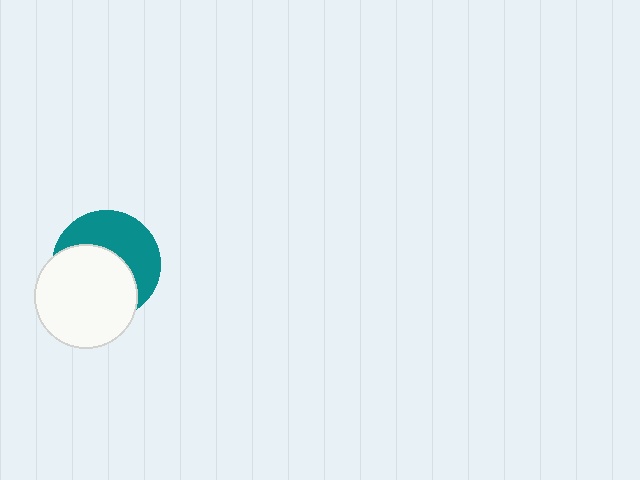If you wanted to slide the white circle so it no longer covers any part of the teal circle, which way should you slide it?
Slide it toward the lower-left — that is the most direct way to separate the two shapes.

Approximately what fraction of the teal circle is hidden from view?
Roughly 53% of the teal circle is hidden behind the white circle.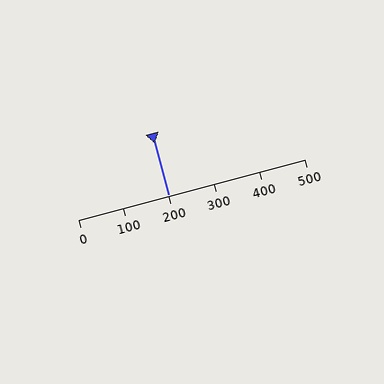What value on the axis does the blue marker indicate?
The marker indicates approximately 200.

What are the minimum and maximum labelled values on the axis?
The axis runs from 0 to 500.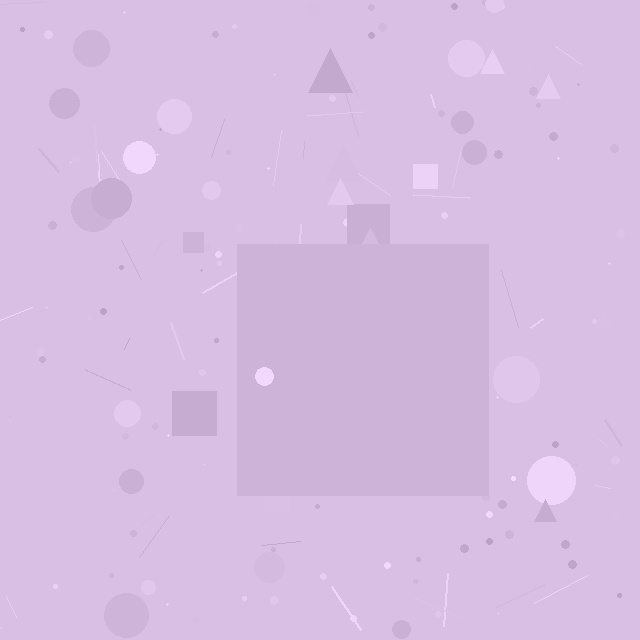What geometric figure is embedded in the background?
A square is embedded in the background.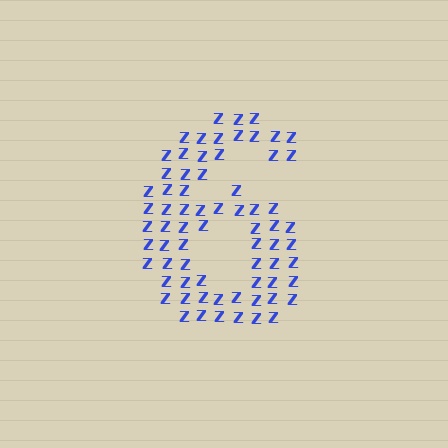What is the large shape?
The large shape is the digit 6.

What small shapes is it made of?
It is made of small letter Z's.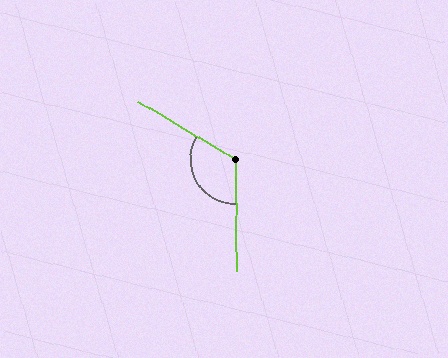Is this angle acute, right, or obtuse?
It is obtuse.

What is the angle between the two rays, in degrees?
Approximately 121 degrees.